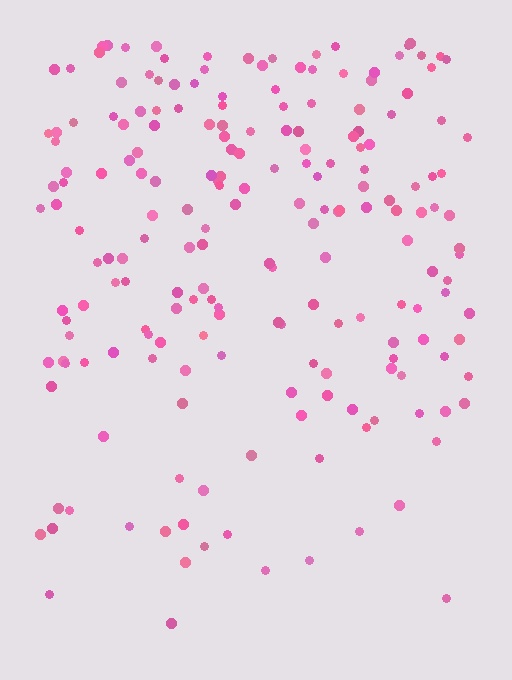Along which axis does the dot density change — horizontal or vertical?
Vertical.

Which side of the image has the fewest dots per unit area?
The bottom.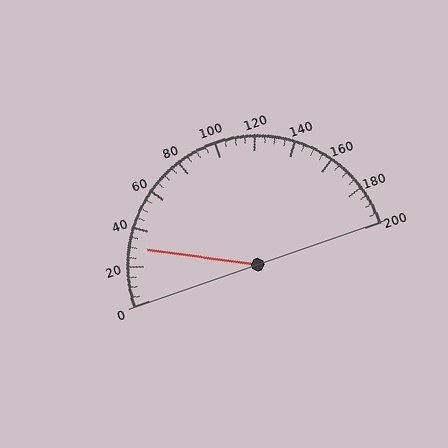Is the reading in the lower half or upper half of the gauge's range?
The reading is in the lower half of the range (0 to 200).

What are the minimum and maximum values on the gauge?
The gauge ranges from 0 to 200.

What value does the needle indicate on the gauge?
The needle indicates approximately 30.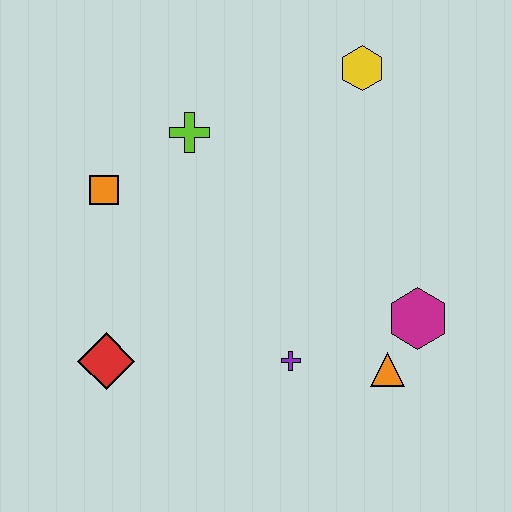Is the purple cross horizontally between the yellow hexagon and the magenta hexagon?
No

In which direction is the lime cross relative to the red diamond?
The lime cross is above the red diamond.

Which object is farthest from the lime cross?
The orange triangle is farthest from the lime cross.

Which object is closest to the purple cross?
The orange triangle is closest to the purple cross.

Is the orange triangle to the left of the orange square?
No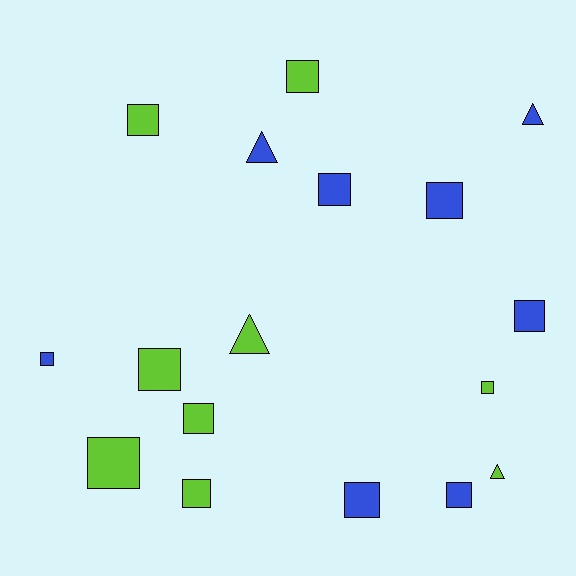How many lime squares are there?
There are 7 lime squares.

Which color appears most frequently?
Lime, with 9 objects.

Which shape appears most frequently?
Square, with 13 objects.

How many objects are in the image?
There are 17 objects.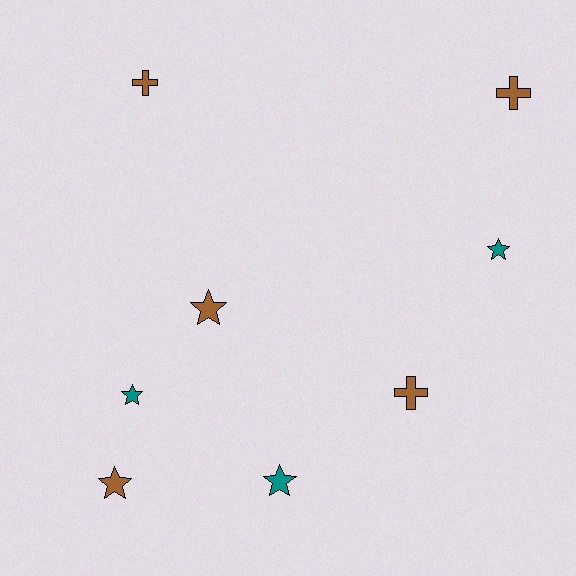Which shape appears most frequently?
Star, with 5 objects.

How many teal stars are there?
There are 3 teal stars.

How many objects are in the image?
There are 8 objects.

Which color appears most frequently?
Brown, with 5 objects.